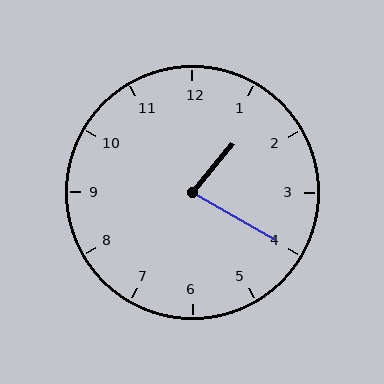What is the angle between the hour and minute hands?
Approximately 80 degrees.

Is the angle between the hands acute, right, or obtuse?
It is acute.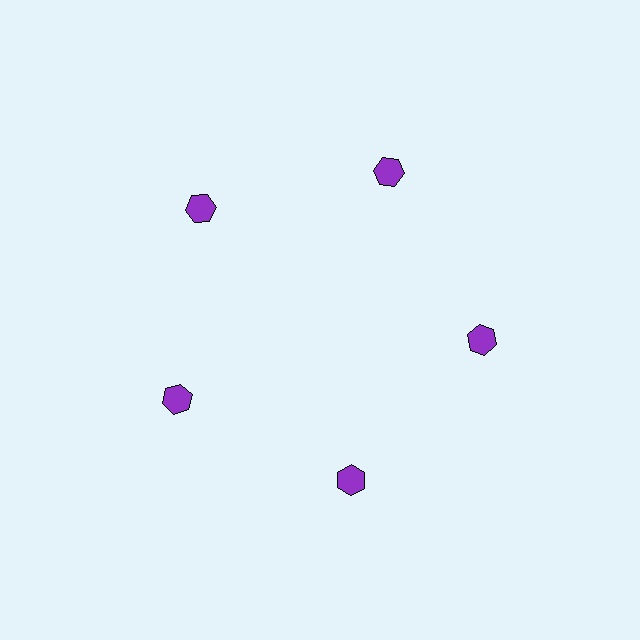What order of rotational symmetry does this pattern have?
This pattern has 5-fold rotational symmetry.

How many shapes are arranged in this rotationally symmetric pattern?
There are 5 shapes, arranged in 5 groups of 1.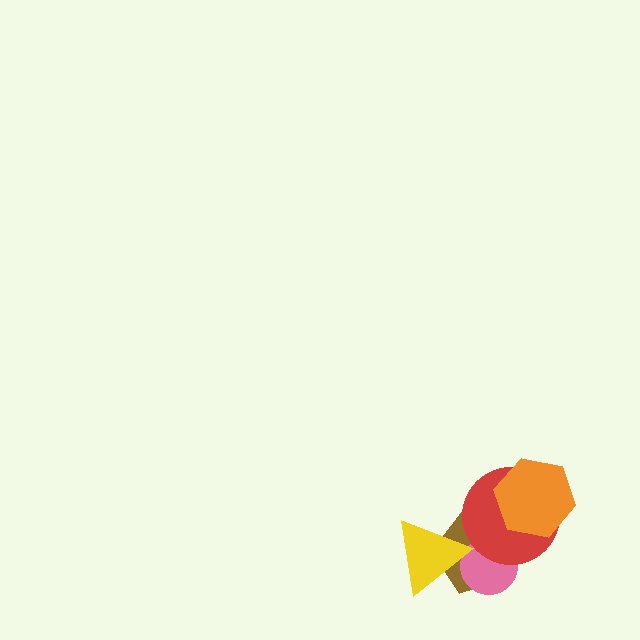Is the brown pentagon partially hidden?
Yes, it is partially covered by another shape.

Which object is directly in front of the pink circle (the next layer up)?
The red circle is directly in front of the pink circle.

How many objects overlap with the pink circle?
3 objects overlap with the pink circle.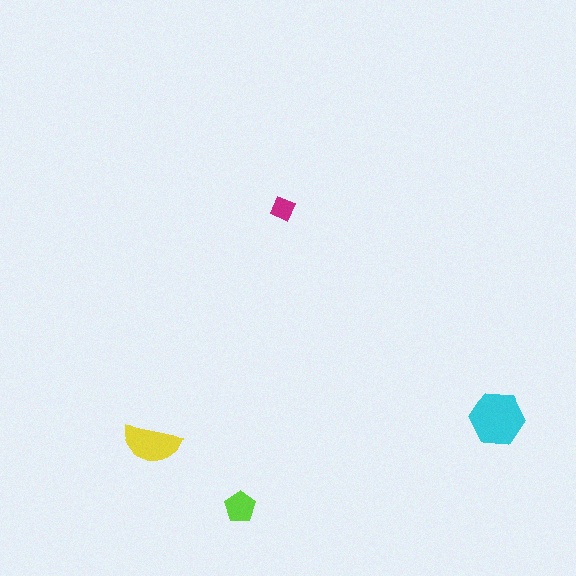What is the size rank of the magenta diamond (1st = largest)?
4th.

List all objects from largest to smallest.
The cyan hexagon, the yellow semicircle, the lime pentagon, the magenta diamond.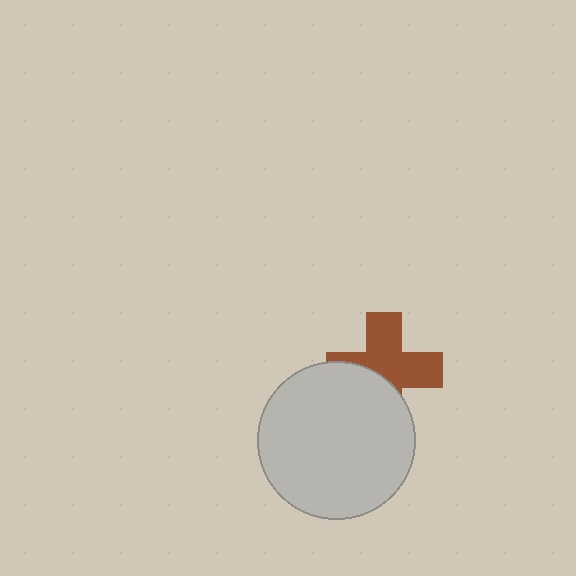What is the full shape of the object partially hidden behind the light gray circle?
The partially hidden object is a brown cross.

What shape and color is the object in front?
The object in front is a light gray circle.